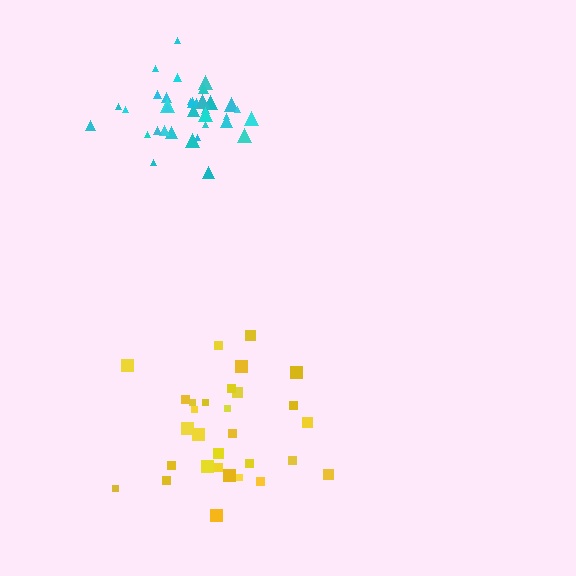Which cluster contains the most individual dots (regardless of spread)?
Cyan (35).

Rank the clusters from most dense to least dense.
cyan, yellow.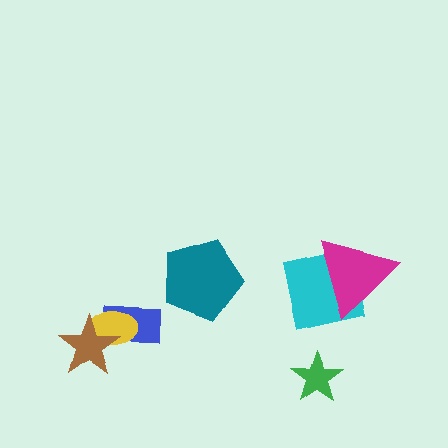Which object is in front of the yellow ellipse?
The brown star is in front of the yellow ellipse.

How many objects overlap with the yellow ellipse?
2 objects overlap with the yellow ellipse.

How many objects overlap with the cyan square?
1 object overlaps with the cyan square.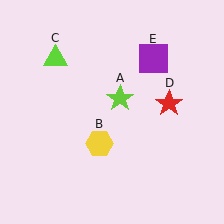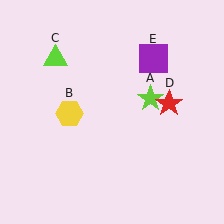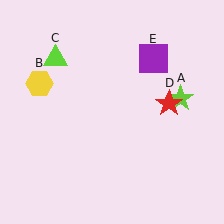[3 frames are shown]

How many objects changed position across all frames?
2 objects changed position: lime star (object A), yellow hexagon (object B).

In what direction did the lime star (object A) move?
The lime star (object A) moved right.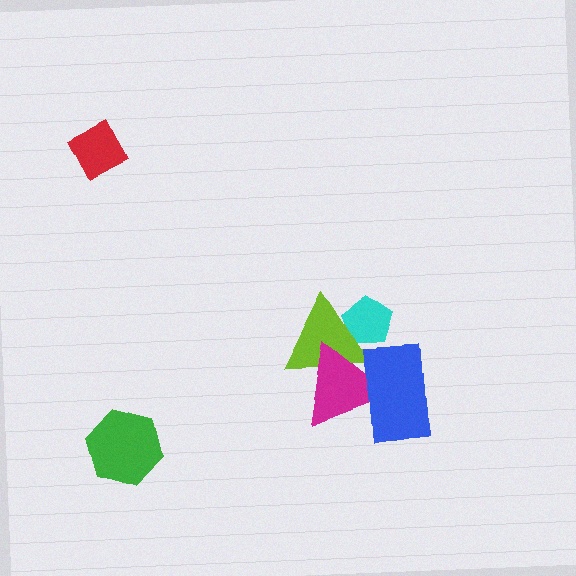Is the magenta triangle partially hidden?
Yes, it is partially covered by another shape.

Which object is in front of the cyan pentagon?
The lime triangle is in front of the cyan pentagon.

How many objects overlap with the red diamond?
0 objects overlap with the red diamond.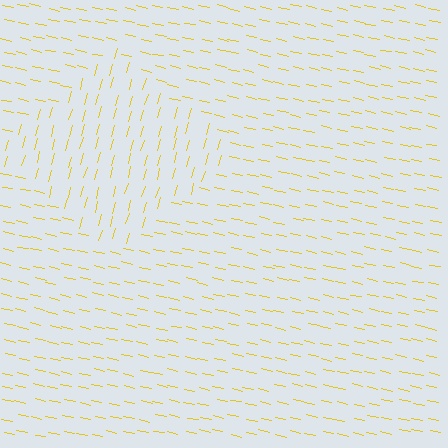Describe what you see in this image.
The image is filled with small yellow line segments. A diamond region in the image has lines oriented differently from the surrounding lines, creating a visible texture boundary.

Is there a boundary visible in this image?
Yes, there is a texture boundary formed by a change in line orientation.